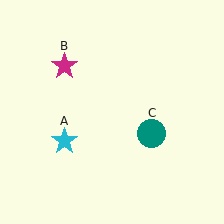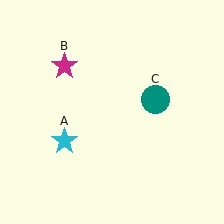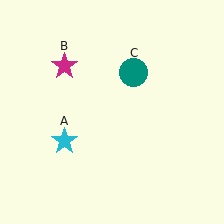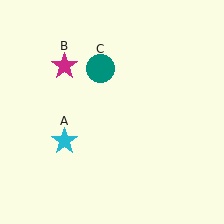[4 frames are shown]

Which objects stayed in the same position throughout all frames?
Cyan star (object A) and magenta star (object B) remained stationary.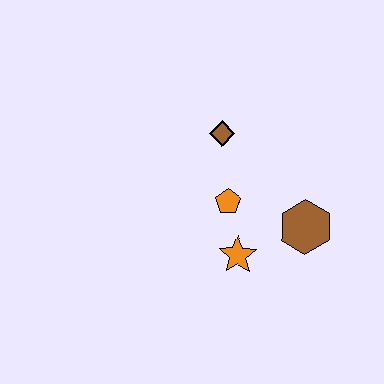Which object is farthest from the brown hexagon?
The brown diamond is farthest from the brown hexagon.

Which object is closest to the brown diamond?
The orange pentagon is closest to the brown diamond.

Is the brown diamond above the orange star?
Yes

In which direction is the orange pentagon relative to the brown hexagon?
The orange pentagon is to the left of the brown hexagon.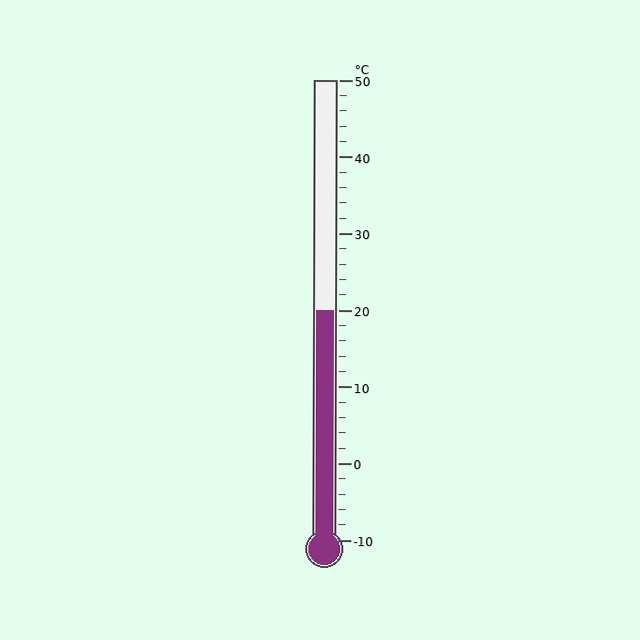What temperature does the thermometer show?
The thermometer shows approximately 20°C.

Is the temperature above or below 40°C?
The temperature is below 40°C.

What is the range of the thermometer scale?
The thermometer scale ranges from -10°C to 50°C.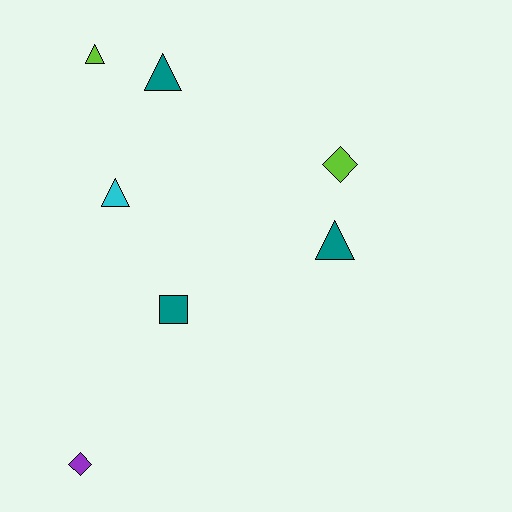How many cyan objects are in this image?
There is 1 cyan object.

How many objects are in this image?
There are 7 objects.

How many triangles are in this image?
There are 4 triangles.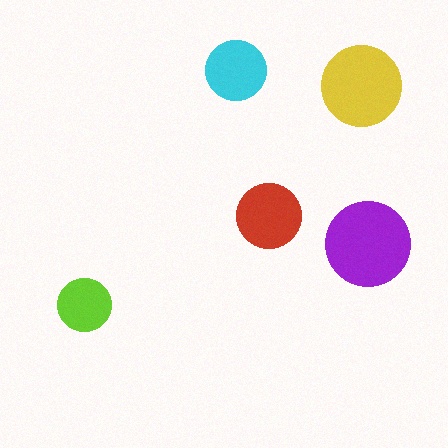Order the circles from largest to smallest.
the purple one, the yellow one, the red one, the cyan one, the lime one.